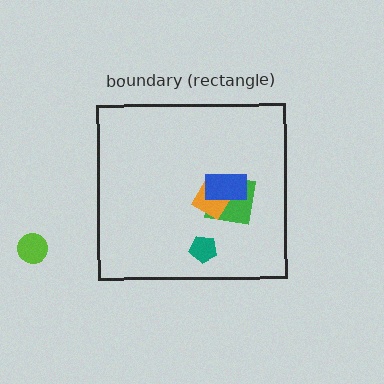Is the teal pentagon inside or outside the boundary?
Inside.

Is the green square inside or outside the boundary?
Inside.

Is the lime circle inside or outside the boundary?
Outside.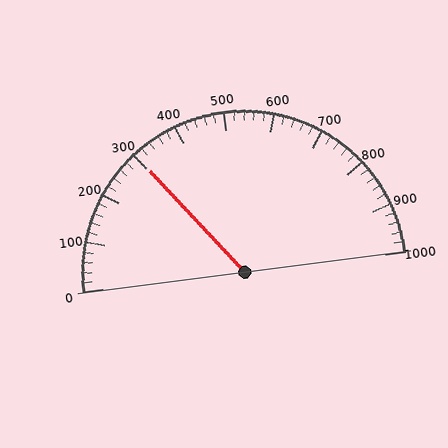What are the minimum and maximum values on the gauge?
The gauge ranges from 0 to 1000.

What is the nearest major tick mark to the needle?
The nearest major tick mark is 300.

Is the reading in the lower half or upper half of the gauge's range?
The reading is in the lower half of the range (0 to 1000).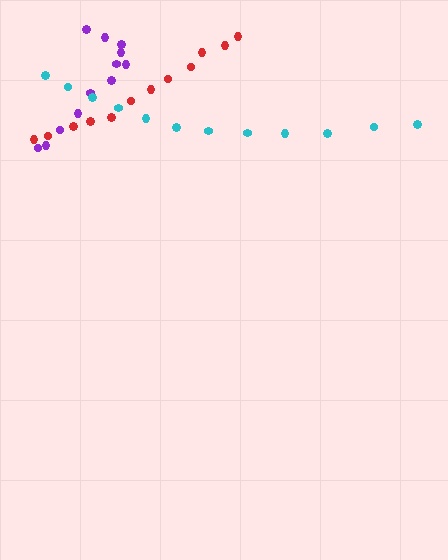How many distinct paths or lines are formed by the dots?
There are 3 distinct paths.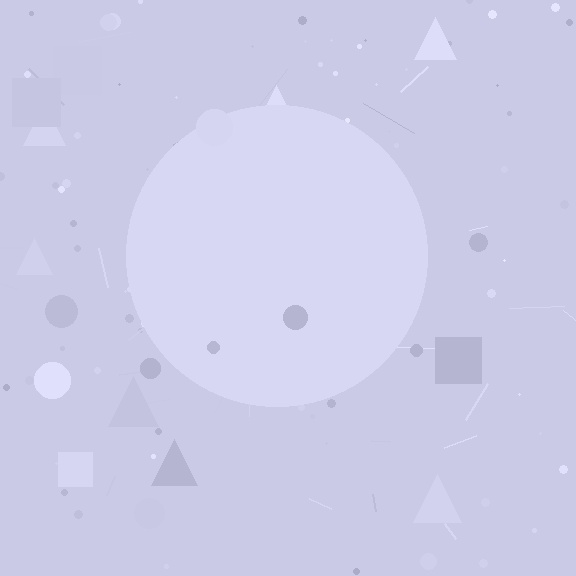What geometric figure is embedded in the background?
A circle is embedded in the background.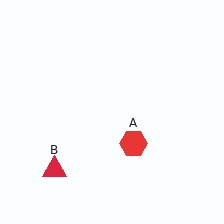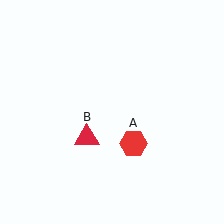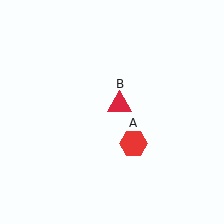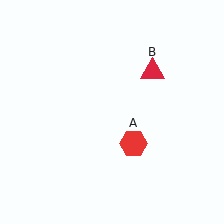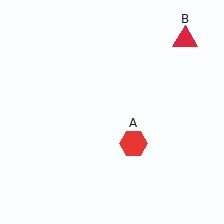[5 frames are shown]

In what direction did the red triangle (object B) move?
The red triangle (object B) moved up and to the right.